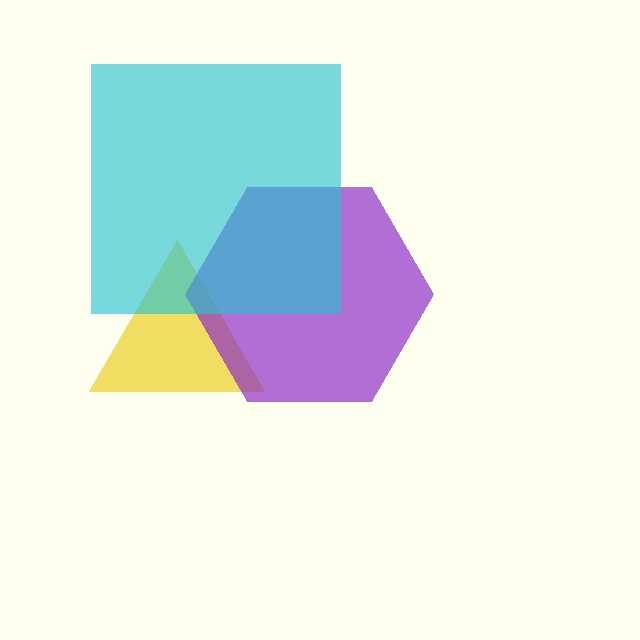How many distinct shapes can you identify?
There are 3 distinct shapes: a yellow triangle, a purple hexagon, a cyan square.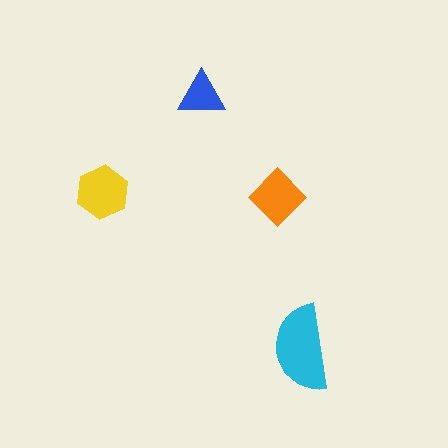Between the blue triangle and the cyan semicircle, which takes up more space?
The cyan semicircle.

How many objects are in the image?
There are 4 objects in the image.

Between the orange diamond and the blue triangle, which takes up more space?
The orange diamond.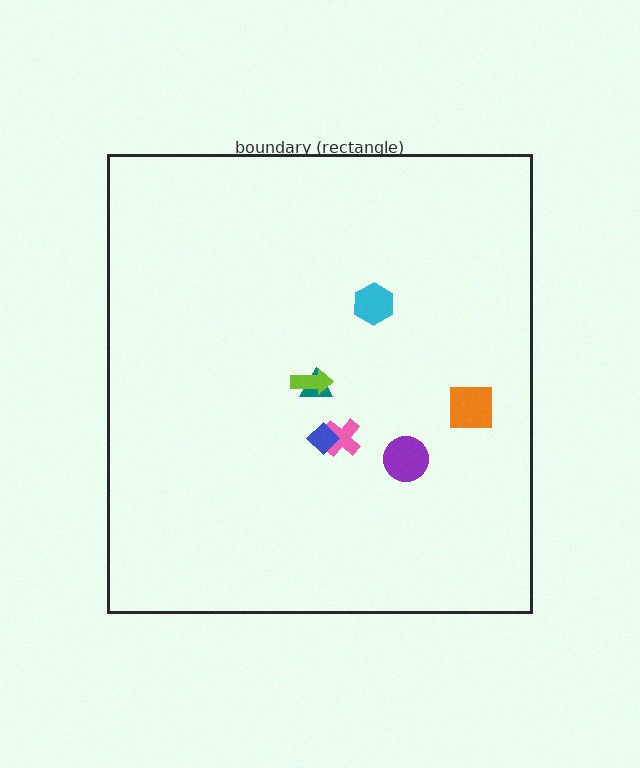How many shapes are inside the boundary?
7 inside, 0 outside.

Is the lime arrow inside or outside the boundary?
Inside.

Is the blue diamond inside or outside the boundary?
Inside.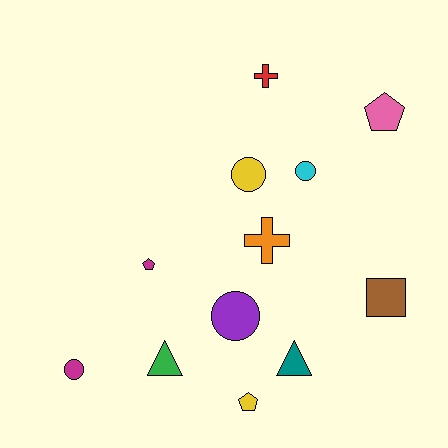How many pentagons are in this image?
There are 3 pentagons.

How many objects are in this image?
There are 12 objects.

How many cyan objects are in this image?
There is 1 cyan object.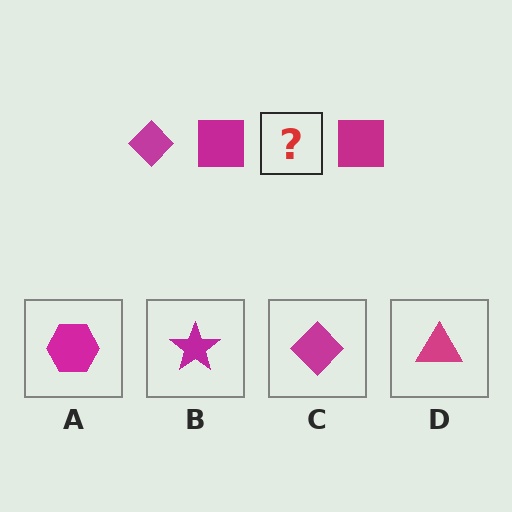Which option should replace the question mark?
Option C.